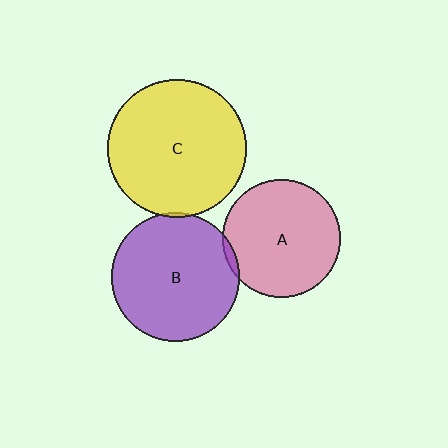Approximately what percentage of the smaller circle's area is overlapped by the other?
Approximately 5%.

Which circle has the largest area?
Circle C (yellow).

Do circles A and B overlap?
Yes.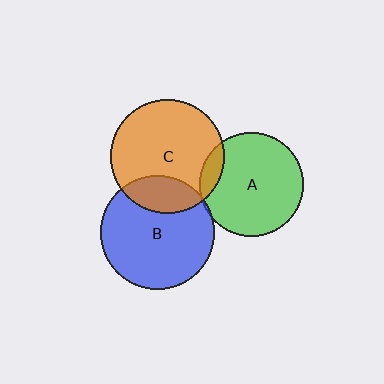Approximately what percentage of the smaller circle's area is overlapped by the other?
Approximately 10%.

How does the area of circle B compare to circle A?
Approximately 1.2 times.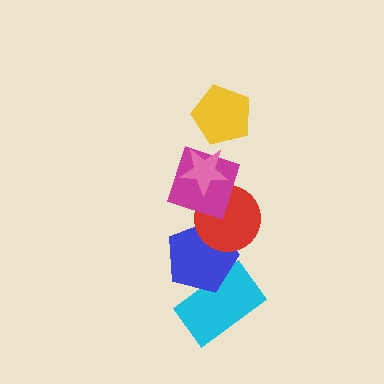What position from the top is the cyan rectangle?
The cyan rectangle is 6th from the top.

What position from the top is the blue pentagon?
The blue pentagon is 5th from the top.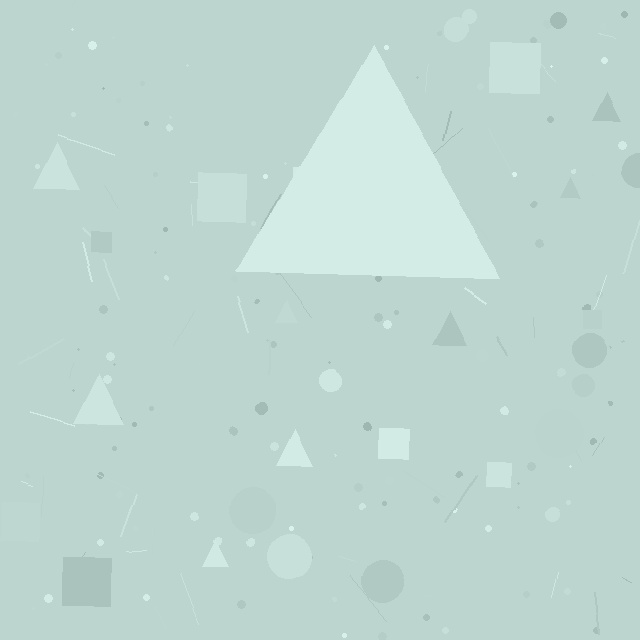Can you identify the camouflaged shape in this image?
The camouflaged shape is a triangle.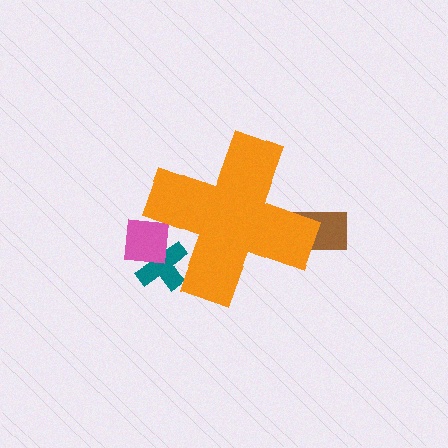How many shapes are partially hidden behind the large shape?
3 shapes are partially hidden.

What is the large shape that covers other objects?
An orange cross.